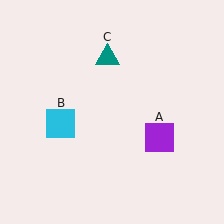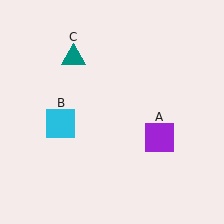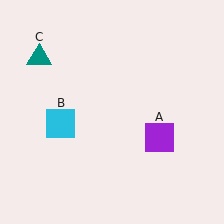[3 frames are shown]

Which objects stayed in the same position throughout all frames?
Purple square (object A) and cyan square (object B) remained stationary.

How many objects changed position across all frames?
1 object changed position: teal triangle (object C).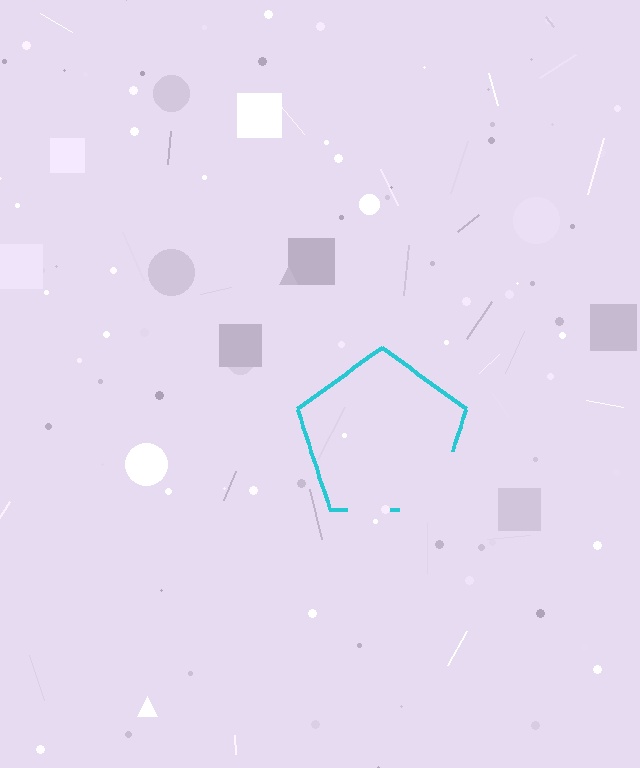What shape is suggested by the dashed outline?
The dashed outline suggests a pentagon.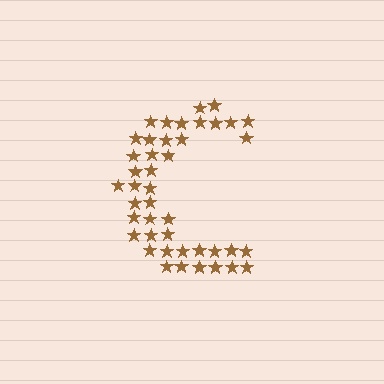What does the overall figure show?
The overall figure shows the letter C.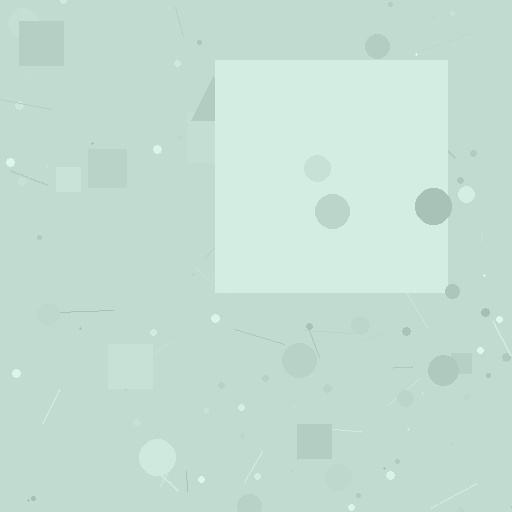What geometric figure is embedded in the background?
A square is embedded in the background.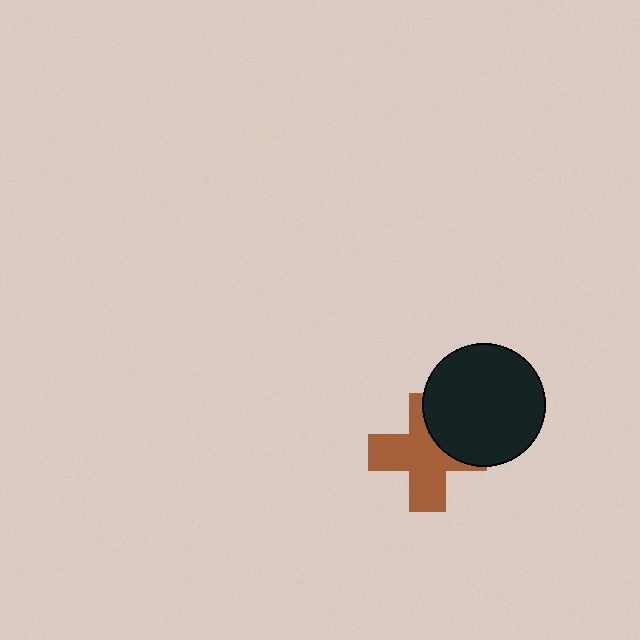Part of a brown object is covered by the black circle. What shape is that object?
It is a cross.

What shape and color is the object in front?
The object in front is a black circle.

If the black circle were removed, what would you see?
You would see the complete brown cross.